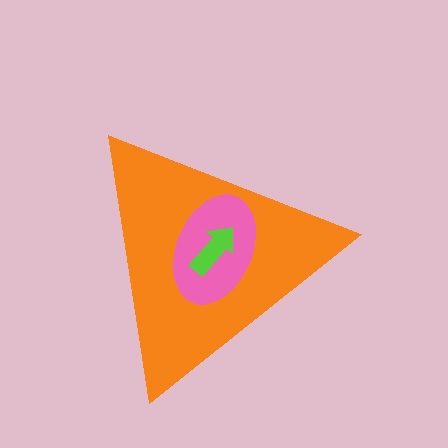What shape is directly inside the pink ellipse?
The lime arrow.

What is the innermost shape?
The lime arrow.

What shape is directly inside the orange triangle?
The pink ellipse.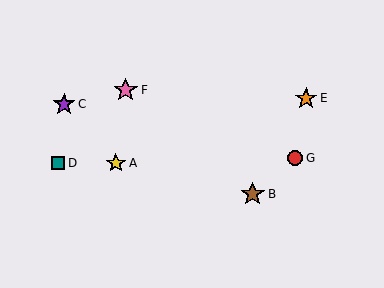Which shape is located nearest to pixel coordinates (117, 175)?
The yellow star (labeled A) at (116, 163) is nearest to that location.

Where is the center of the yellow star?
The center of the yellow star is at (116, 163).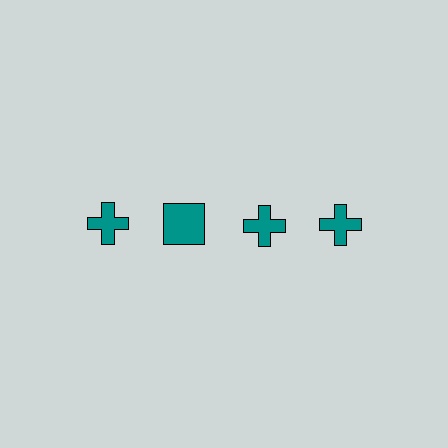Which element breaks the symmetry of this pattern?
The teal square in the top row, second from left column breaks the symmetry. All other shapes are teal crosses.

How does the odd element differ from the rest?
It has a different shape: square instead of cross.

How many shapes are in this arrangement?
There are 4 shapes arranged in a grid pattern.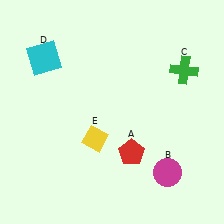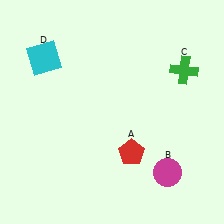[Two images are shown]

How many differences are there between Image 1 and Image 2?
There is 1 difference between the two images.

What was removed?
The yellow diamond (E) was removed in Image 2.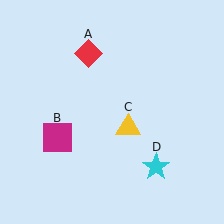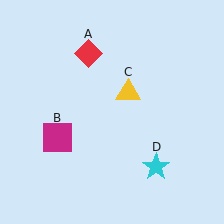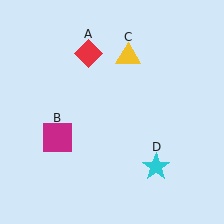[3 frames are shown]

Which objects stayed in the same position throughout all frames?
Red diamond (object A) and magenta square (object B) and cyan star (object D) remained stationary.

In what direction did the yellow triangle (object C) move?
The yellow triangle (object C) moved up.